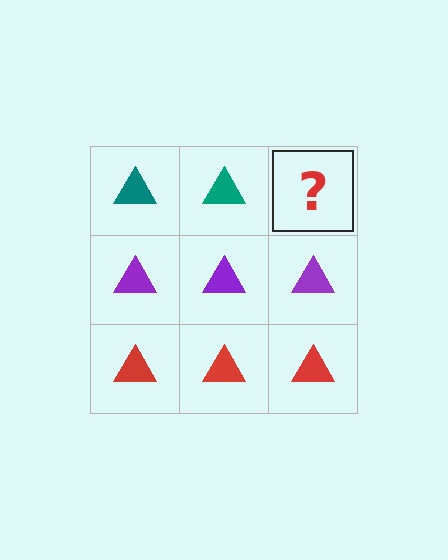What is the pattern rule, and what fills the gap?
The rule is that each row has a consistent color. The gap should be filled with a teal triangle.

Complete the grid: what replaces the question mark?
The question mark should be replaced with a teal triangle.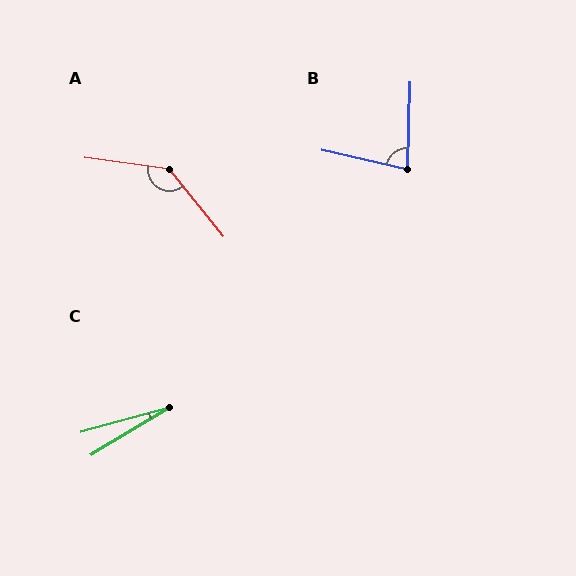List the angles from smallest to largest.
C (16°), B (79°), A (137°).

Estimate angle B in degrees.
Approximately 79 degrees.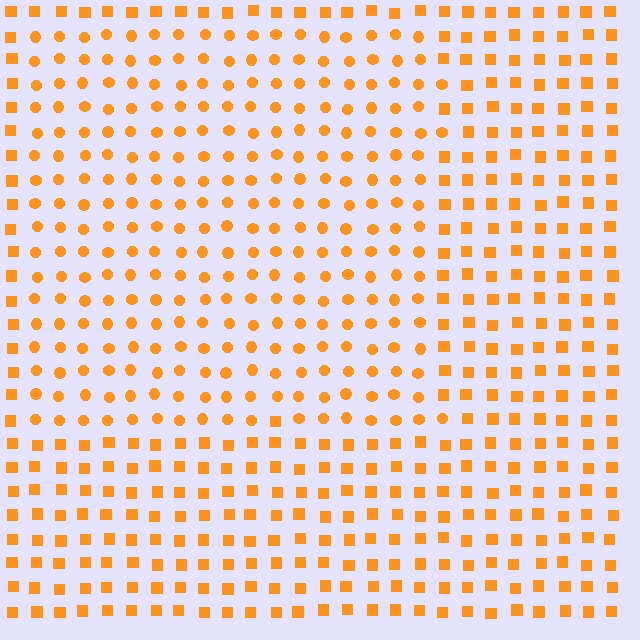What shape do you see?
I see a rectangle.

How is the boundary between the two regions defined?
The boundary is defined by a change in element shape: circles inside vs. squares outside. All elements share the same color and spacing.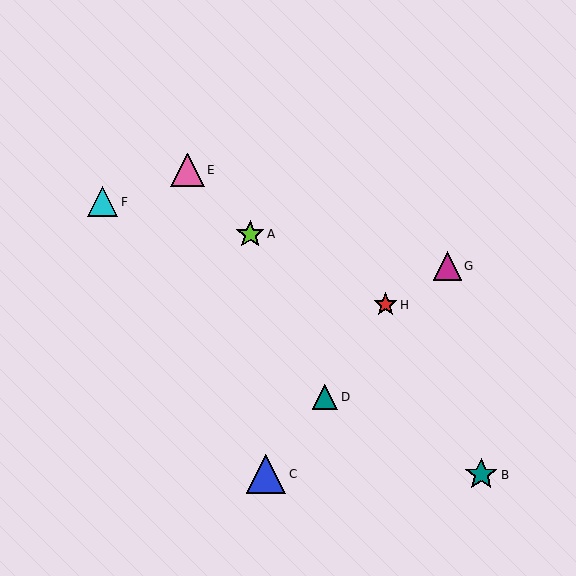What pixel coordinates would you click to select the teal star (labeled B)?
Click at (481, 475) to select the teal star B.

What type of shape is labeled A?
Shape A is a lime star.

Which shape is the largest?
The blue triangle (labeled C) is the largest.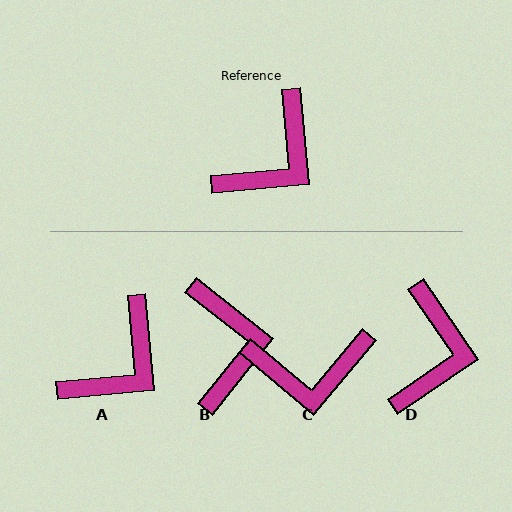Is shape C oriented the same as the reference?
No, it is off by about 45 degrees.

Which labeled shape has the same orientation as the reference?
A.